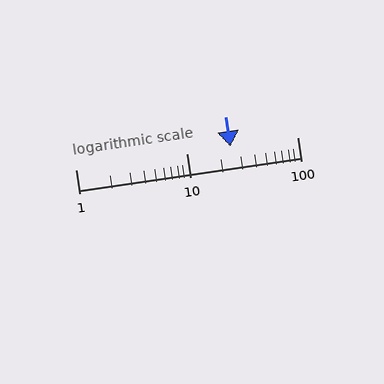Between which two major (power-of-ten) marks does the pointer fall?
The pointer is between 10 and 100.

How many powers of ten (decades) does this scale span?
The scale spans 2 decades, from 1 to 100.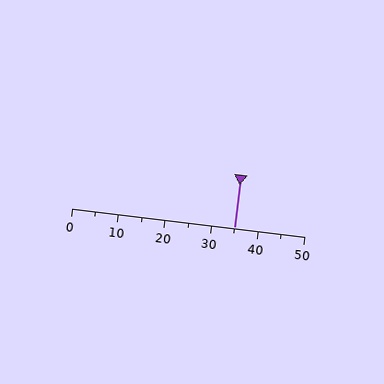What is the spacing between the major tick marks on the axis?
The major ticks are spaced 10 apart.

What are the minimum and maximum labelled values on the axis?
The axis runs from 0 to 50.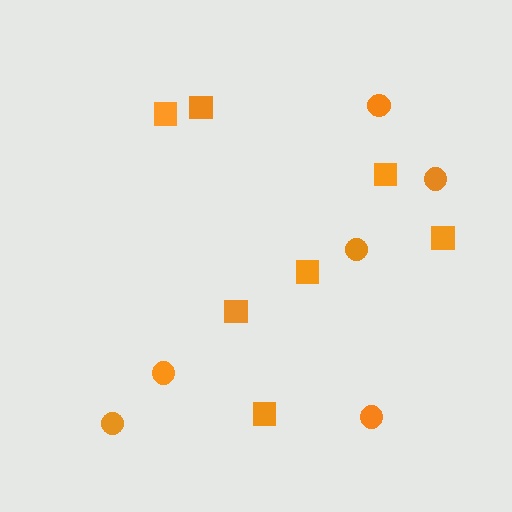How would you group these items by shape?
There are 2 groups: one group of squares (7) and one group of circles (6).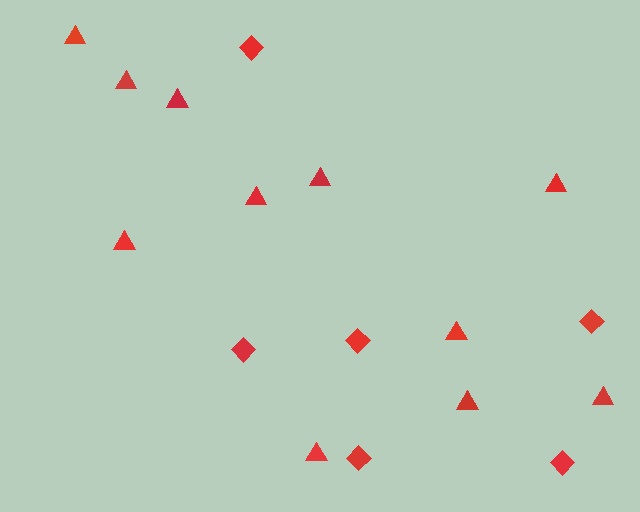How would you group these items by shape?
There are 2 groups: one group of diamonds (6) and one group of triangles (11).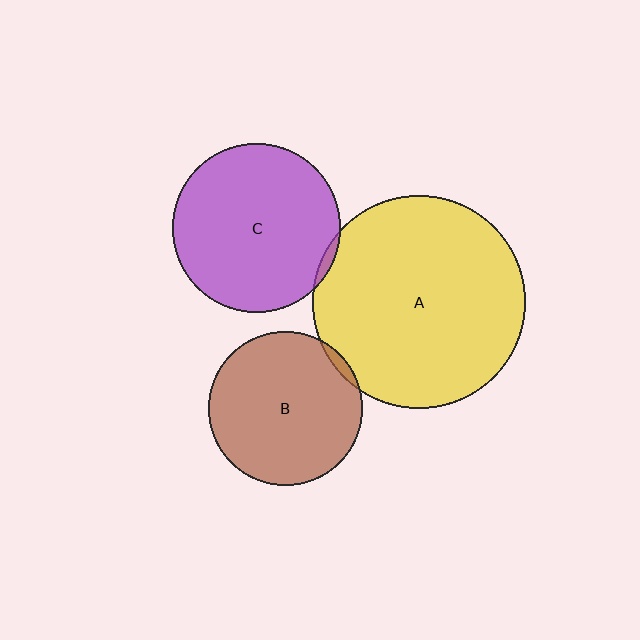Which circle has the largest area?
Circle A (yellow).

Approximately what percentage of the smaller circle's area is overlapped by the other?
Approximately 5%.